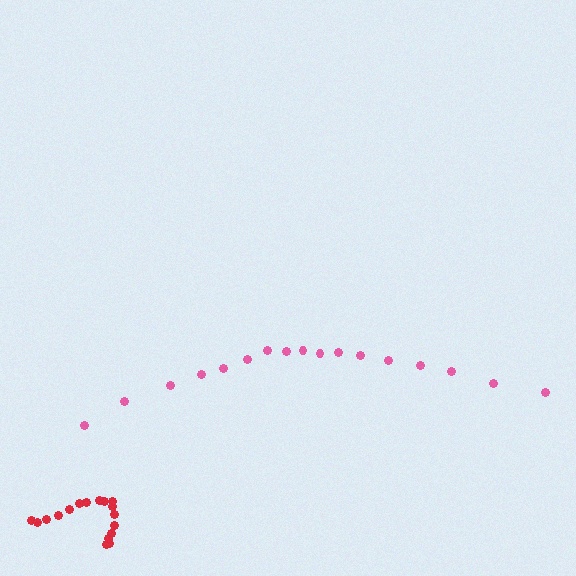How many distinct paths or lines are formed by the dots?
There are 2 distinct paths.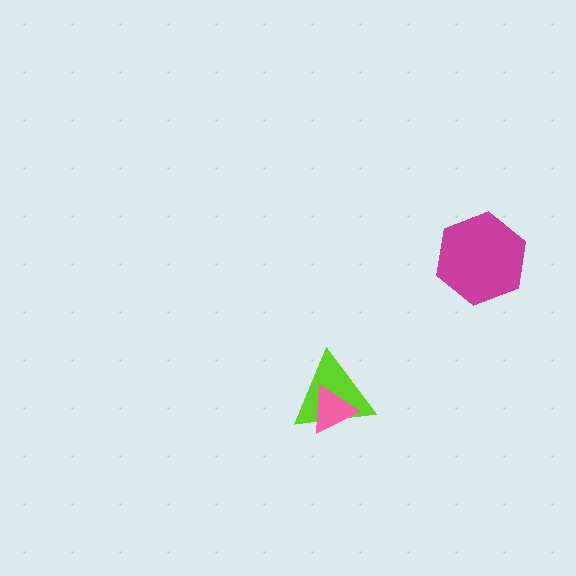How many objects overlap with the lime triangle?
1 object overlaps with the lime triangle.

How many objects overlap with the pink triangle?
1 object overlaps with the pink triangle.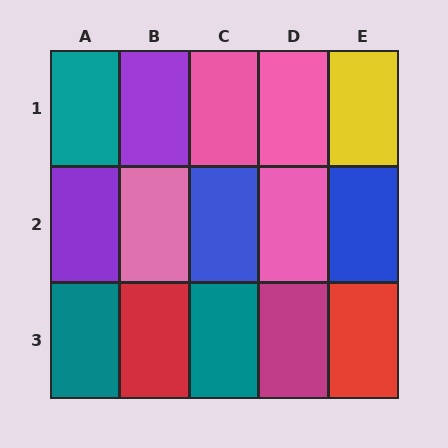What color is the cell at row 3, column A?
Teal.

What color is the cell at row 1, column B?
Purple.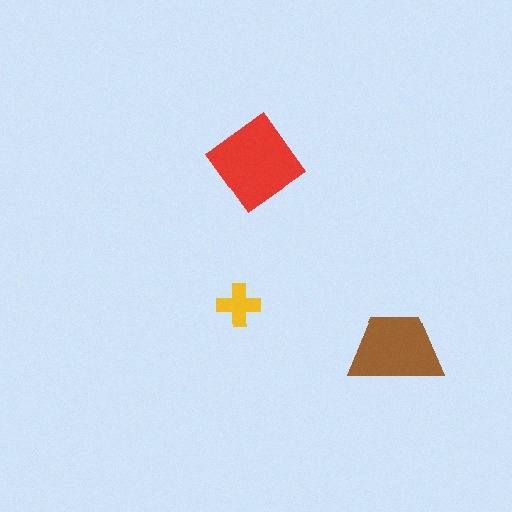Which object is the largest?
The red diamond.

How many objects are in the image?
There are 3 objects in the image.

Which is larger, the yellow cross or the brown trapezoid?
The brown trapezoid.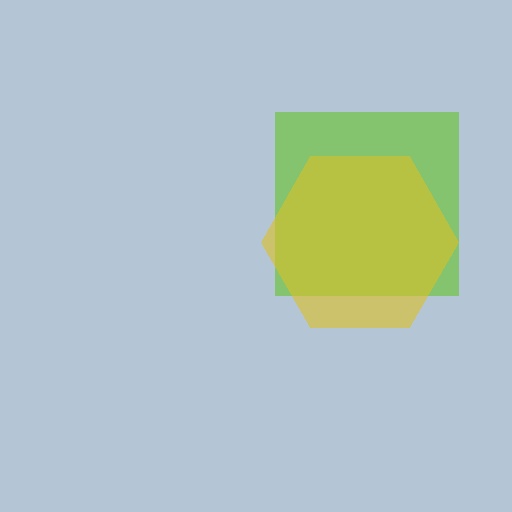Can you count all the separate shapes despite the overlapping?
Yes, there are 2 separate shapes.